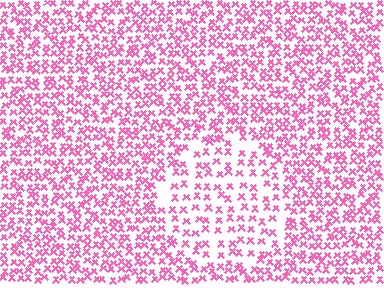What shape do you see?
I see a circle.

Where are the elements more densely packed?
The elements are more densely packed outside the circle boundary.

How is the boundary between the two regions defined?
The boundary is defined by a change in element density (approximately 1.8x ratio). All elements are the same color, size, and shape.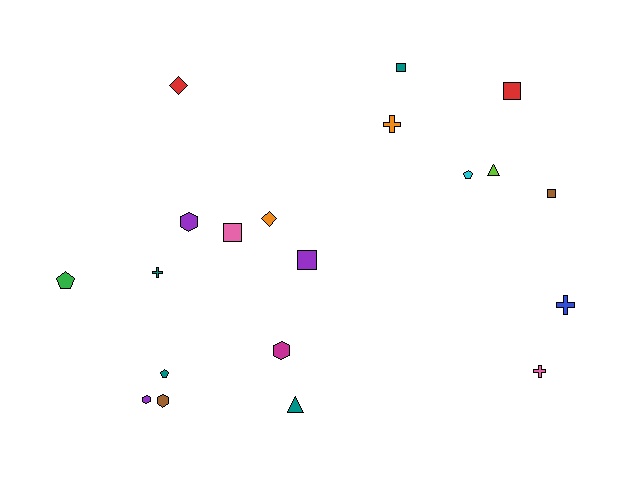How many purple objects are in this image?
There are 3 purple objects.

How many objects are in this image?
There are 20 objects.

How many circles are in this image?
There are no circles.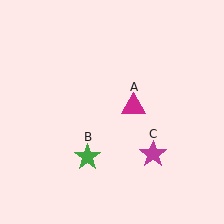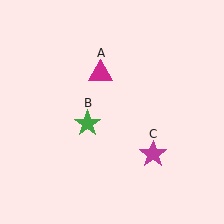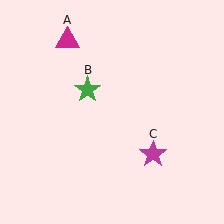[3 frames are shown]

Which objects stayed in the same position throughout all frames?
Magenta star (object C) remained stationary.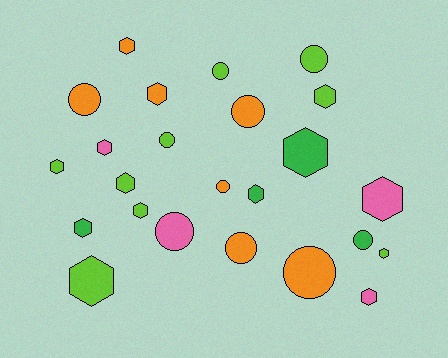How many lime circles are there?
There are 3 lime circles.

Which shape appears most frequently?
Hexagon, with 14 objects.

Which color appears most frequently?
Lime, with 9 objects.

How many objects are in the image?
There are 24 objects.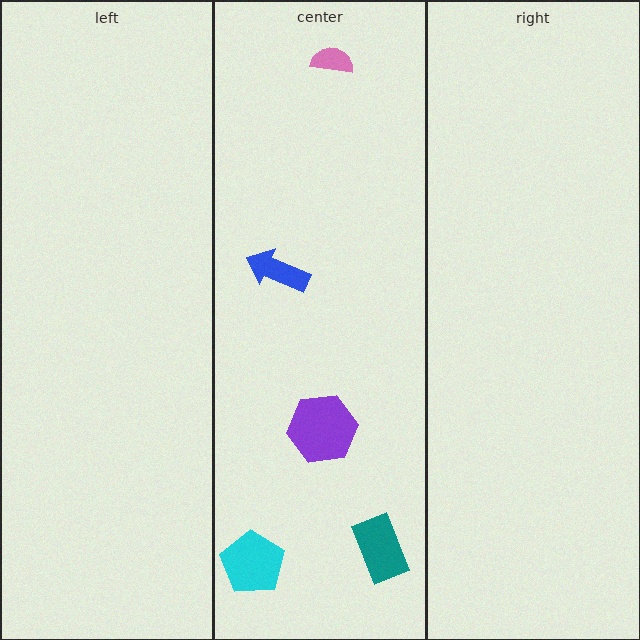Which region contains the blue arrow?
The center region.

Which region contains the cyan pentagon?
The center region.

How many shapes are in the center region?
5.